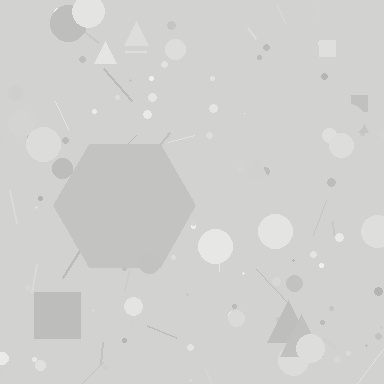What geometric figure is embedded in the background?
A hexagon is embedded in the background.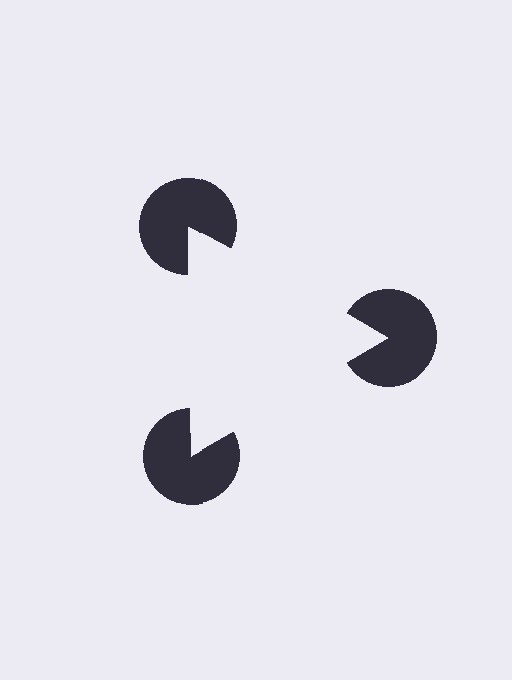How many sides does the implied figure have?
3 sides.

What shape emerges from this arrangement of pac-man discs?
An illusory triangle — its edges are inferred from the aligned wedge cuts in the pac-man discs, not physically drawn.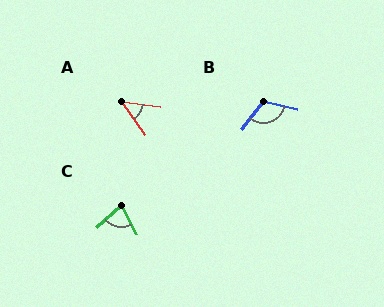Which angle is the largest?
B, at approximately 115 degrees.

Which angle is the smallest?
A, at approximately 47 degrees.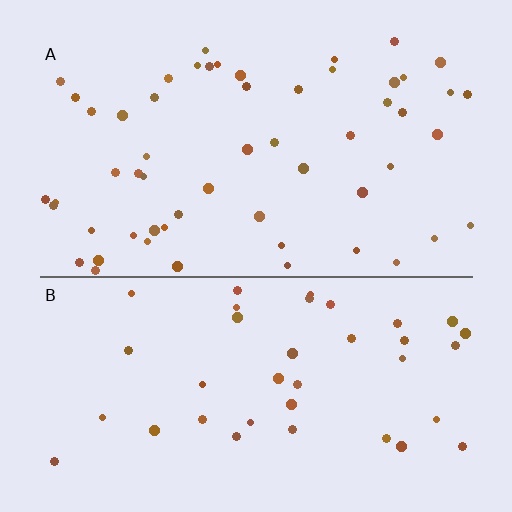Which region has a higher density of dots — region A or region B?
A (the top).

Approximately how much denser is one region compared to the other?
Approximately 1.5× — region A over region B.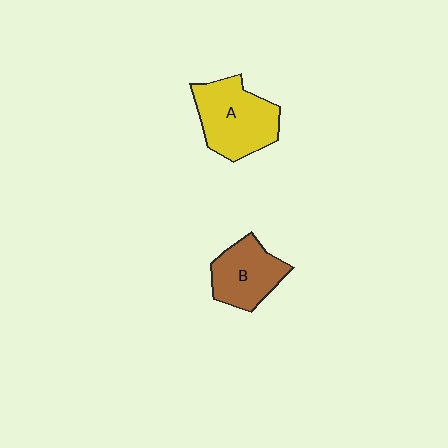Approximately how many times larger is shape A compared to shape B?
Approximately 1.3 times.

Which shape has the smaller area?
Shape B (brown).